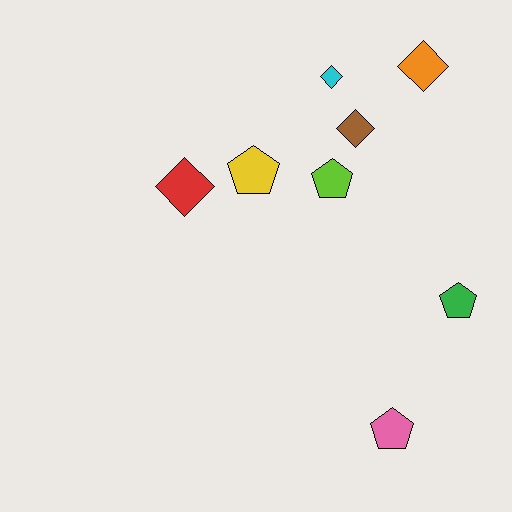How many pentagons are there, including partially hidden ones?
There are 4 pentagons.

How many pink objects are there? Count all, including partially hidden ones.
There is 1 pink object.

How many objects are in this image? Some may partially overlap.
There are 8 objects.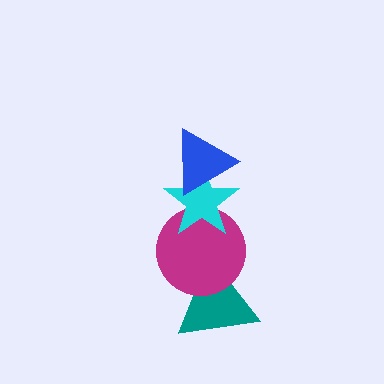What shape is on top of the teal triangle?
The magenta circle is on top of the teal triangle.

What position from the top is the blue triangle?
The blue triangle is 1st from the top.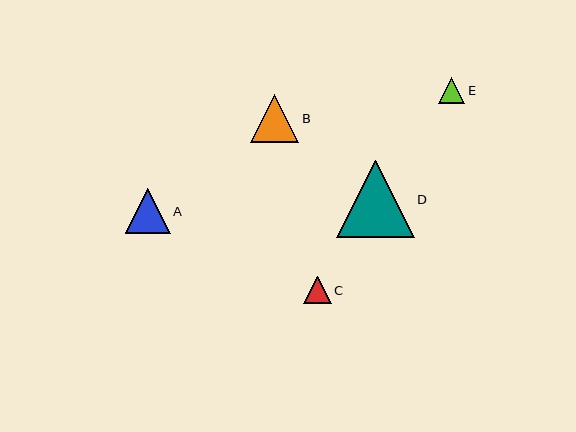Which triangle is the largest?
Triangle D is the largest with a size of approximately 77 pixels.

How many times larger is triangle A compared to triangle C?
Triangle A is approximately 1.6 times the size of triangle C.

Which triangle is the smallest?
Triangle E is the smallest with a size of approximately 26 pixels.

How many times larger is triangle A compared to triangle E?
Triangle A is approximately 1.7 times the size of triangle E.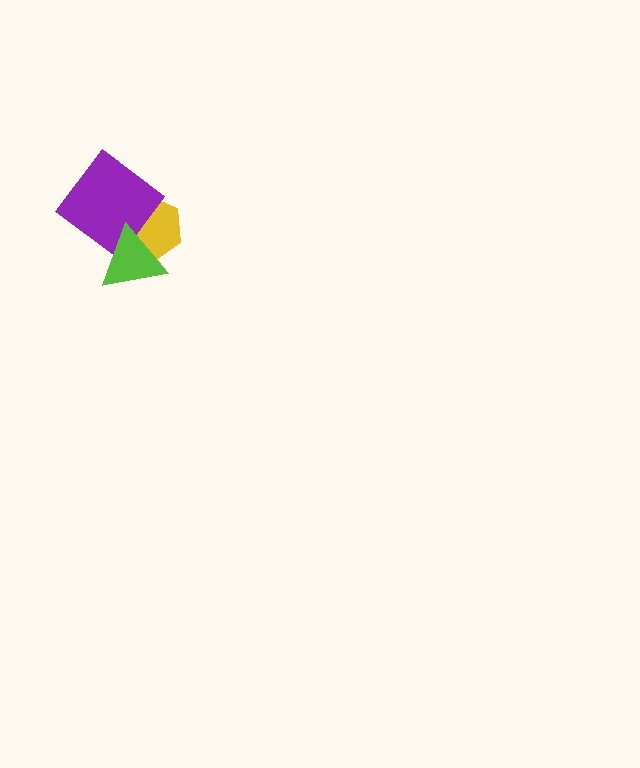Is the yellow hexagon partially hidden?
Yes, it is partially covered by another shape.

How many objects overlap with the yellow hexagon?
2 objects overlap with the yellow hexagon.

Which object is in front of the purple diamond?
The lime triangle is in front of the purple diamond.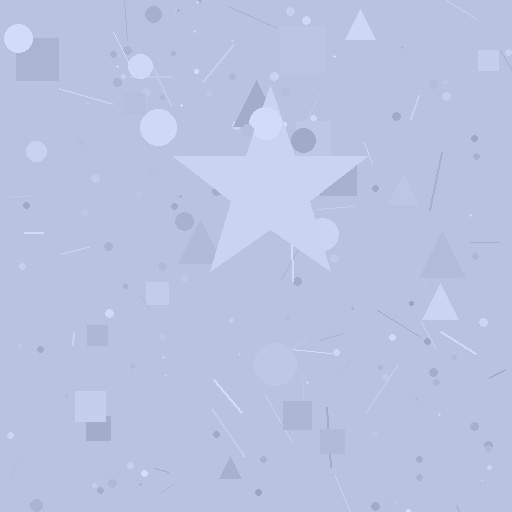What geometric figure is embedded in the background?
A star is embedded in the background.